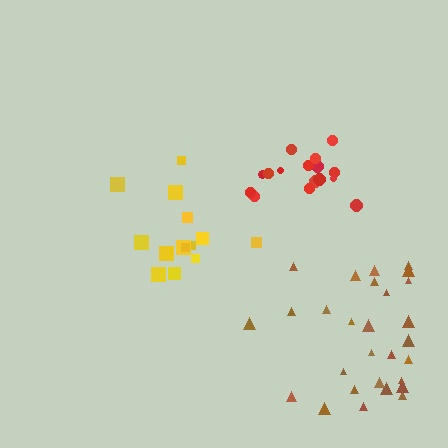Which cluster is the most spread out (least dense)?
Yellow.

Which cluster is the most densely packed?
Red.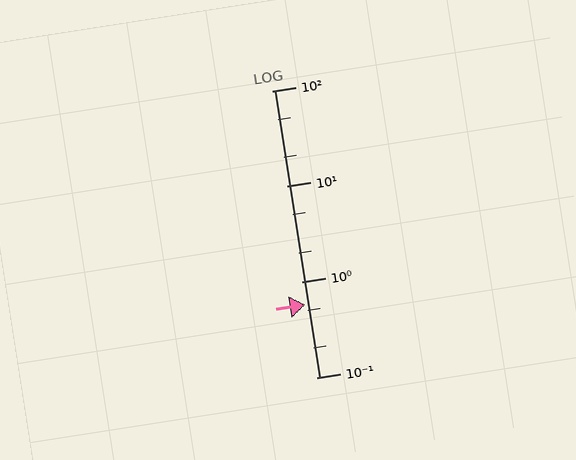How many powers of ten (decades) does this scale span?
The scale spans 3 decades, from 0.1 to 100.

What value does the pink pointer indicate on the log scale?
The pointer indicates approximately 0.57.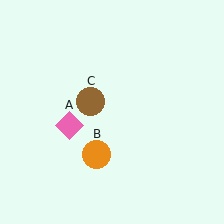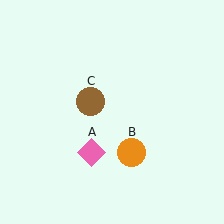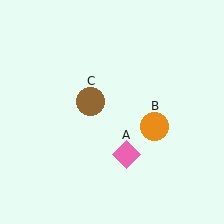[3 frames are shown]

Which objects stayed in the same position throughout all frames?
Brown circle (object C) remained stationary.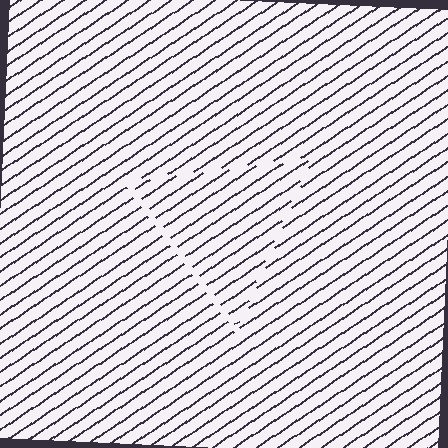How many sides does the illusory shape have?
3 sides — the line-ends trace a triangle.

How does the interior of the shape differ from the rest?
The interior of the shape contains the same grating, shifted by half a period — the contour is defined by the phase discontinuity where line-ends from the inner and outer gratings abut.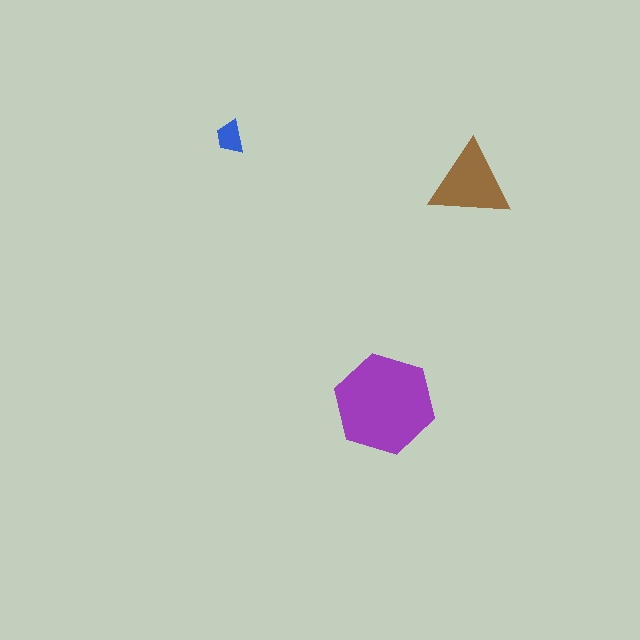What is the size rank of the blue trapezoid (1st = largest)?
3rd.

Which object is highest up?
The blue trapezoid is topmost.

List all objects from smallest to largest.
The blue trapezoid, the brown triangle, the purple hexagon.